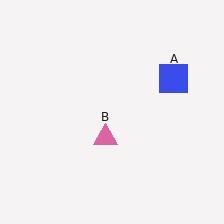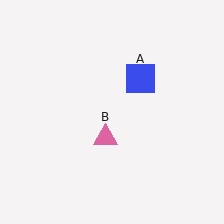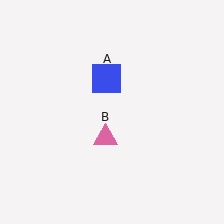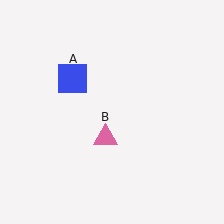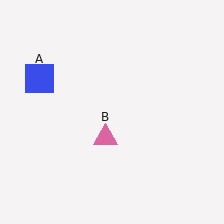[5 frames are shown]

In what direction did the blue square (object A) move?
The blue square (object A) moved left.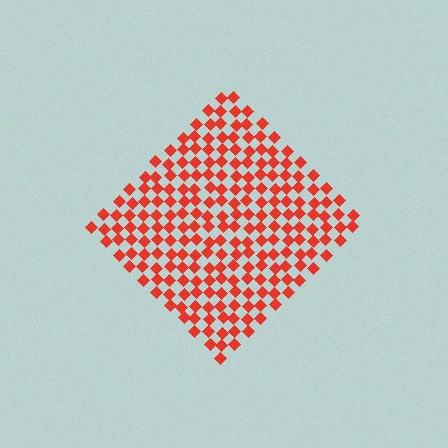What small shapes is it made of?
It is made of small diamonds.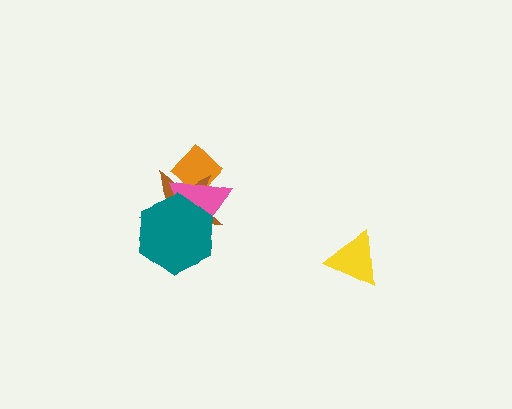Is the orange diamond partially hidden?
Yes, it is partially covered by another shape.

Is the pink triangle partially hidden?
Yes, it is partially covered by another shape.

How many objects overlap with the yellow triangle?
0 objects overlap with the yellow triangle.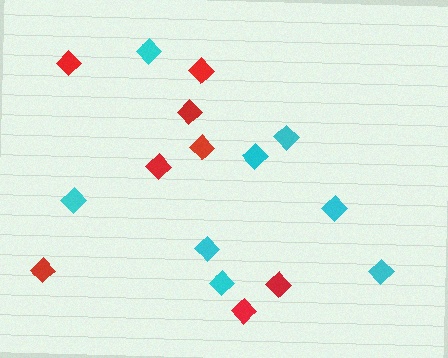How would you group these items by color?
There are 2 groups: one group of cyan diamonds (8) and one group of red diamonds (8).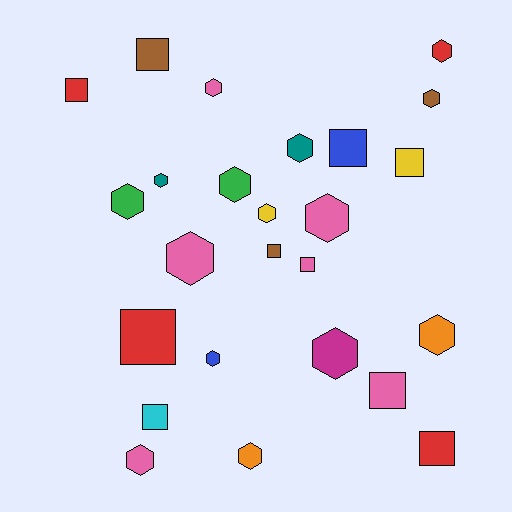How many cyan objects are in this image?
There is 1 cyan object.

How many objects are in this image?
There are 25 objects.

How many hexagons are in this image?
There are 15 hexagons.